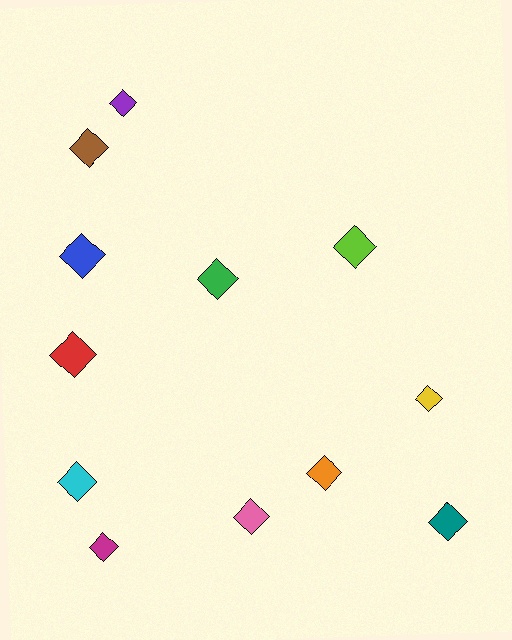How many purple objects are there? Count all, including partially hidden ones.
There is 1 purple object.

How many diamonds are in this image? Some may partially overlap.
There are 12 diamonds.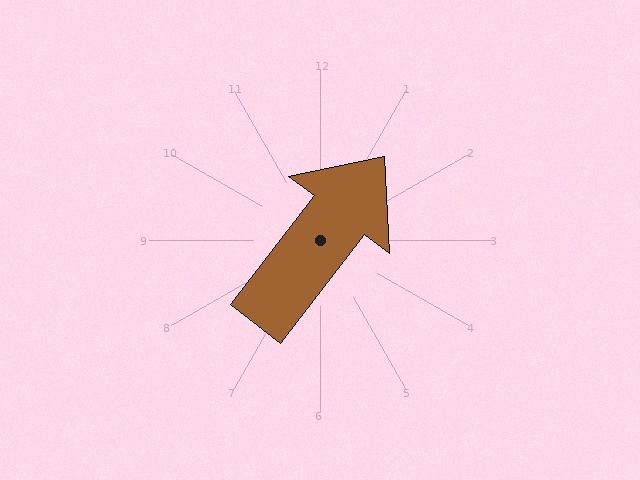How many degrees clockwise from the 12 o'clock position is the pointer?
Approximately 38 degrees.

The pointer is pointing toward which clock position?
Roughly 1 o'clock.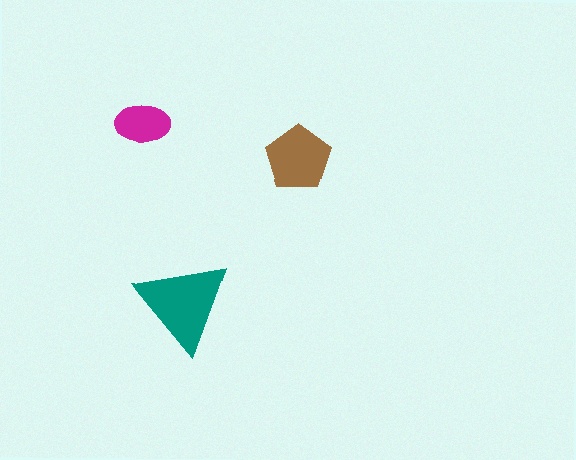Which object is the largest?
The teal triangle.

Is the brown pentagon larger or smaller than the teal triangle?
Smaller.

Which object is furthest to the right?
The brown pentagon is rightmost.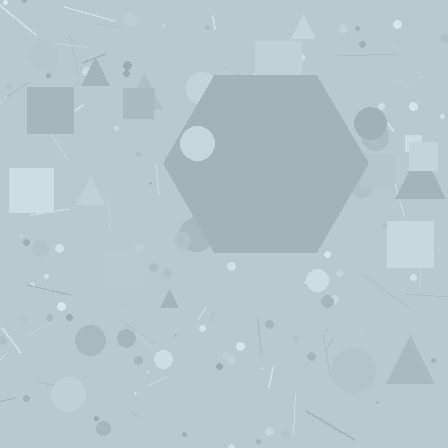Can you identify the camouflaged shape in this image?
The camouflaged shape is a hexagon.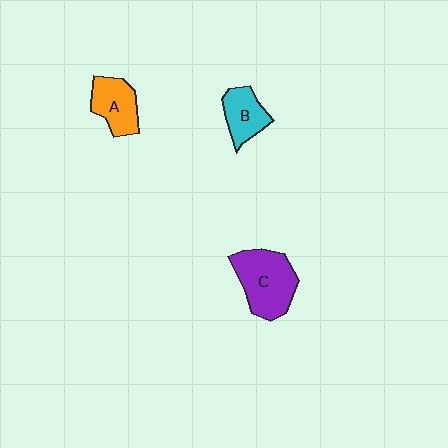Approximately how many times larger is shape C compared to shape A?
Approximately 1.5 times.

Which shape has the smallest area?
Shape B (cyan).